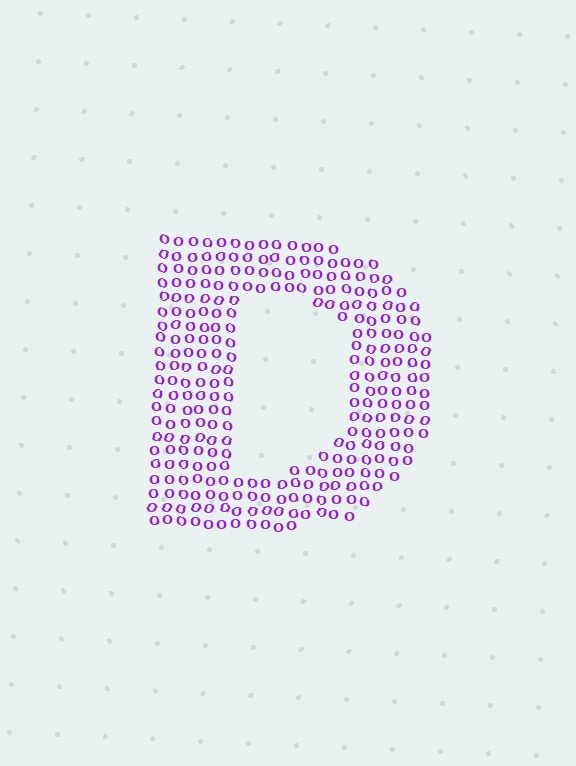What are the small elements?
The small elements are letter O's.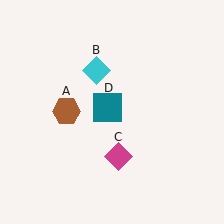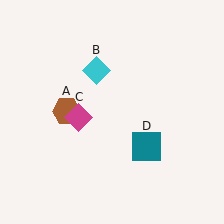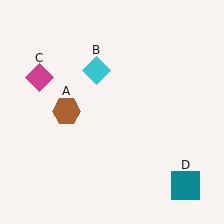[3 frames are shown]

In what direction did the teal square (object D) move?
The teal square (object D) moved down and to the right.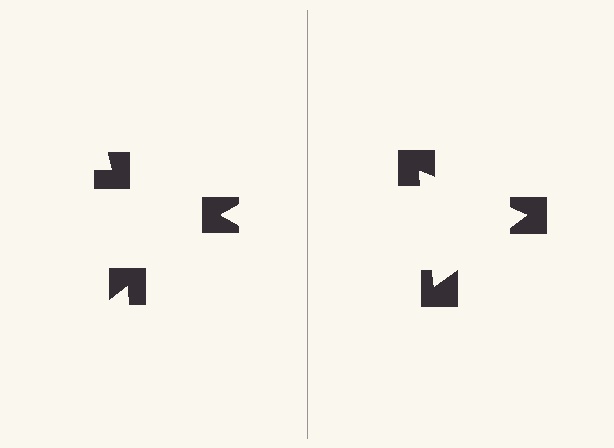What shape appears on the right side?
An illusory triangle.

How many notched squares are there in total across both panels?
6 — 3 on each side.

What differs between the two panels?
The notched squares are positioned identically on both sides; only the wedge orientations differ. On the right they align to a triangle; on the left they are misaligned.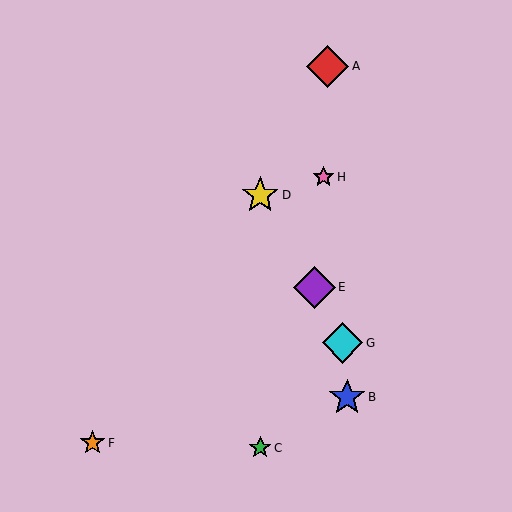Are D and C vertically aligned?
Yes, both are at x≈260.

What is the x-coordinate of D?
Object D is at x≈260.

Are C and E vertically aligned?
No, C is at x≈260 and E is at x≈314.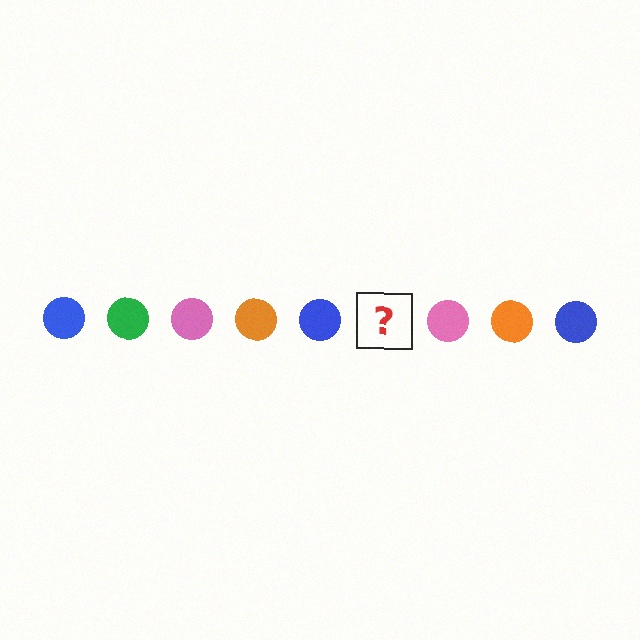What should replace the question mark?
The question mark should be replaced with a green circle.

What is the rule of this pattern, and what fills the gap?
The rule is that the pattern cycles through blue, green, pink, orange circles. The gap should be filled with a green circle.